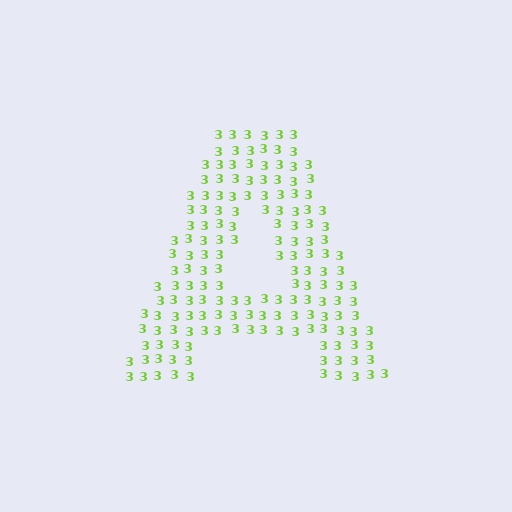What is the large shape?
The large shape is the letter A.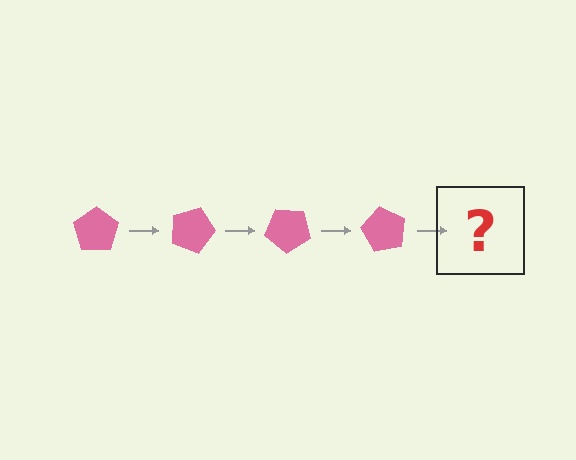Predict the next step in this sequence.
The next step is a pink pentagon rotated 80 degrees.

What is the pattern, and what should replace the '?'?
The pattern is that the pentagon rotates 20 degrees each step. The '?' should be a pink pentagon rotated 80 degrees.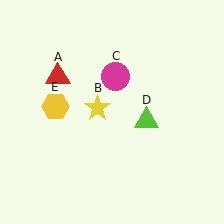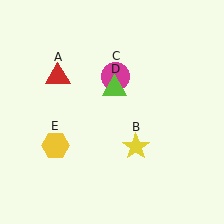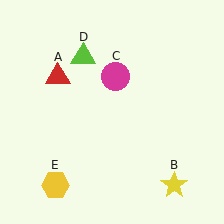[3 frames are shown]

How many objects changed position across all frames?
3 objects changed position: yellow star (object B), lime triangle (object D), yellow hexagon (object E).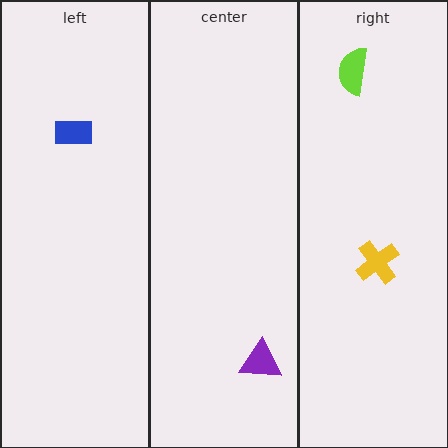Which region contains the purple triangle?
The center region.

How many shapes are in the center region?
1.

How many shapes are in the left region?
1.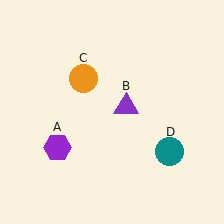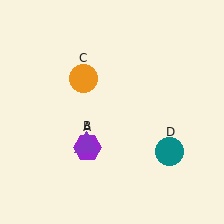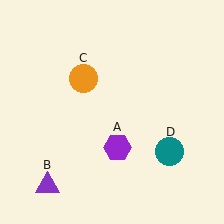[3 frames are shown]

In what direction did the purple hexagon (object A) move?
The purple hexagon (object A) moved right.